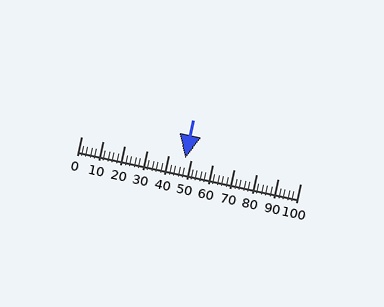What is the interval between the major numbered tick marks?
The major tick marks are spaced 10 units apart.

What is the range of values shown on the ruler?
The ruler shows values from 0 to 100.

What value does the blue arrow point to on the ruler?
The blue arrow points to approximately 48.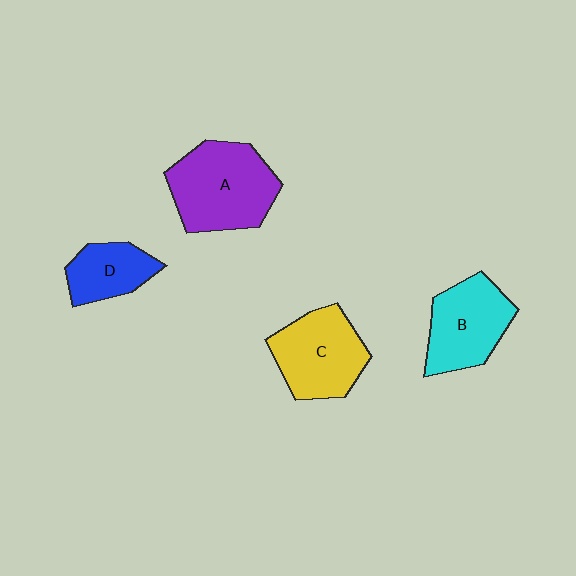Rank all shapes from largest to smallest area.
From largest to smallest: A (purple), C (yellow), B (cyan), D (blue).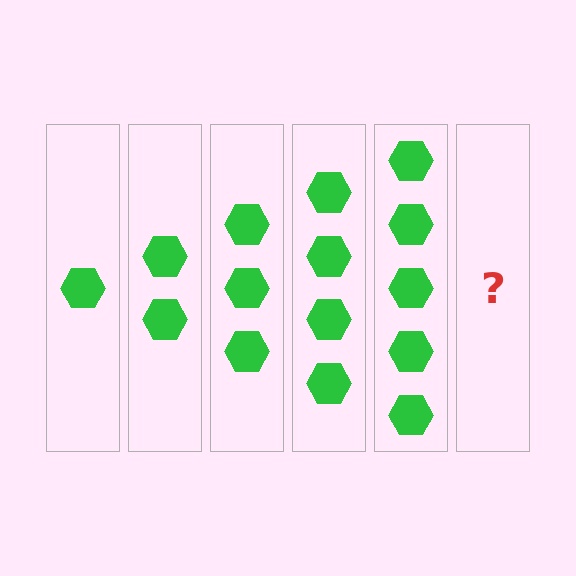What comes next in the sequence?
The next element should be 6 hexagons.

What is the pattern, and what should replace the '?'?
The pattern is that each step adds one more hexagon. The '?' should be 6 hexagons.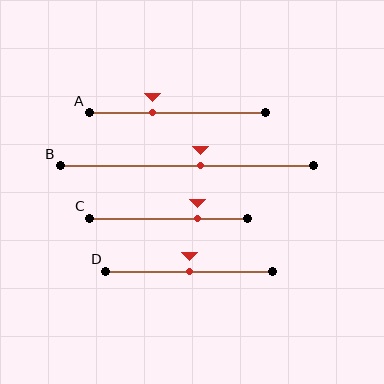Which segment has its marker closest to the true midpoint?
Segment D has its marker closest to the true midpoint.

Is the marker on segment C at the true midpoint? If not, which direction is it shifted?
No, the marker on segment C is shifted to the right by about 18% of the segment length.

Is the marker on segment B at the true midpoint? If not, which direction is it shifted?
No, the marker on segment B is shifted to the right by about 6% of the segment length.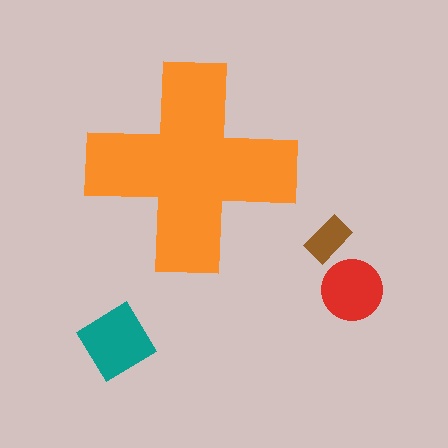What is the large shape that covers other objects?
An orange cross.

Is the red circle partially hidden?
No, the red circle is fully visible.